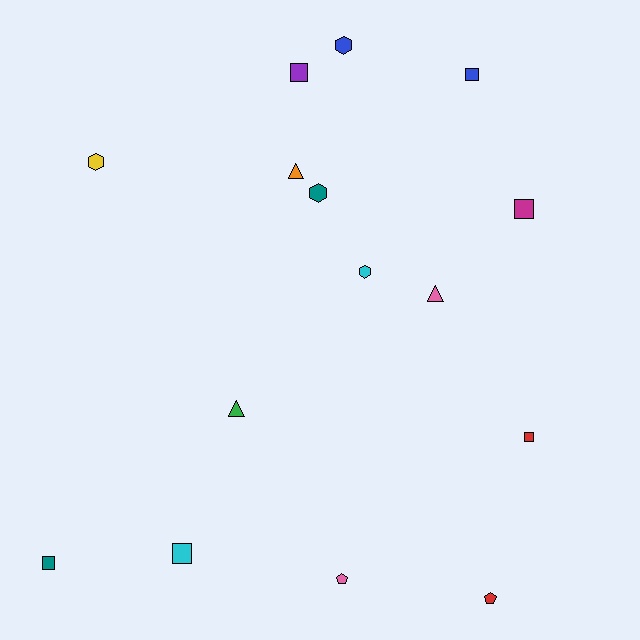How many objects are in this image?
There are 15 objects.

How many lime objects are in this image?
There are no lime objects.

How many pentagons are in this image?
There are 2 pentagons.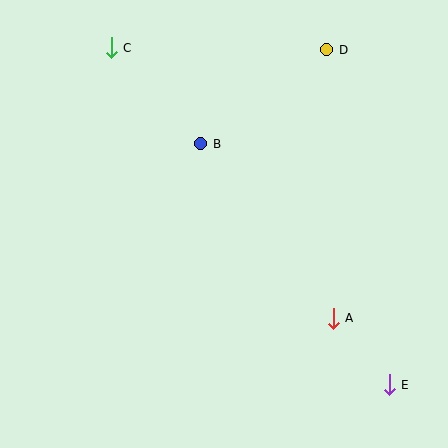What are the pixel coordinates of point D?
Point D is at (327, 50).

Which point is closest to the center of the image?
Point B at (201, 144) is closest to the center.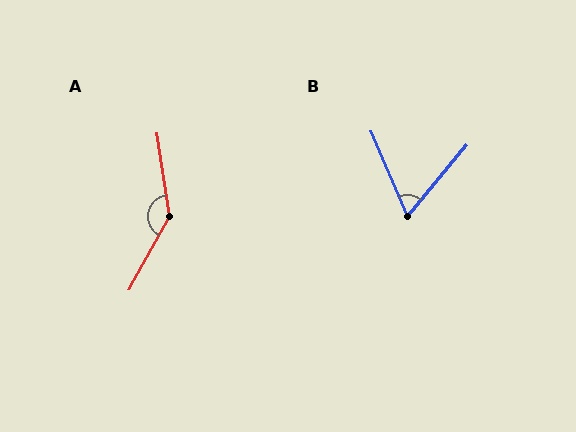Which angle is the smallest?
B, at approximately 63 degrees.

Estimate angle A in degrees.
Approximately 143 degrees.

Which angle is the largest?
A, at approximately 143 degrees.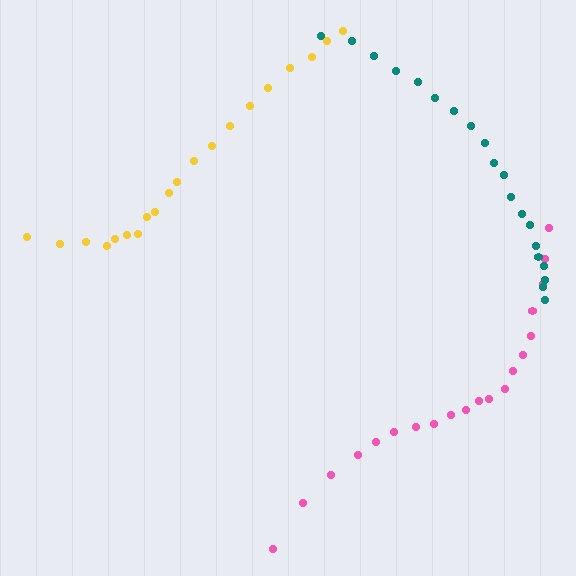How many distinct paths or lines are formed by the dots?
There are 3 distinct paths.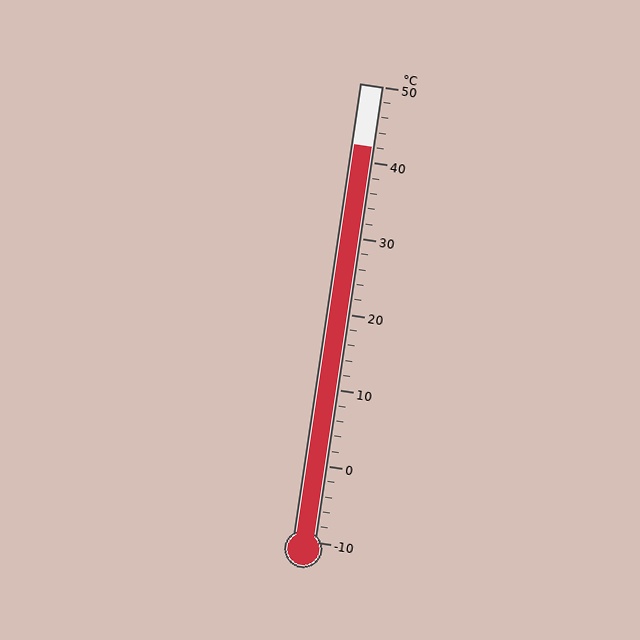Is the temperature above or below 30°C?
The temperature is above 30°C.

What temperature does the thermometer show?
The thermometer shows approximately 42°C.